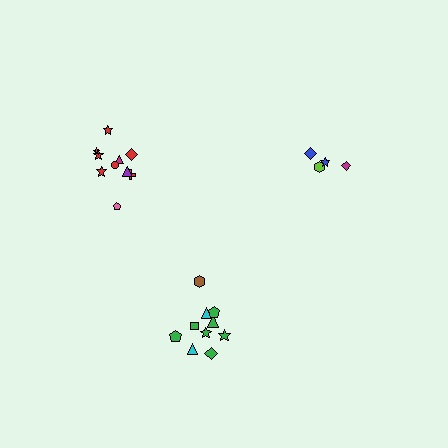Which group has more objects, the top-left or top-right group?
The top-left group.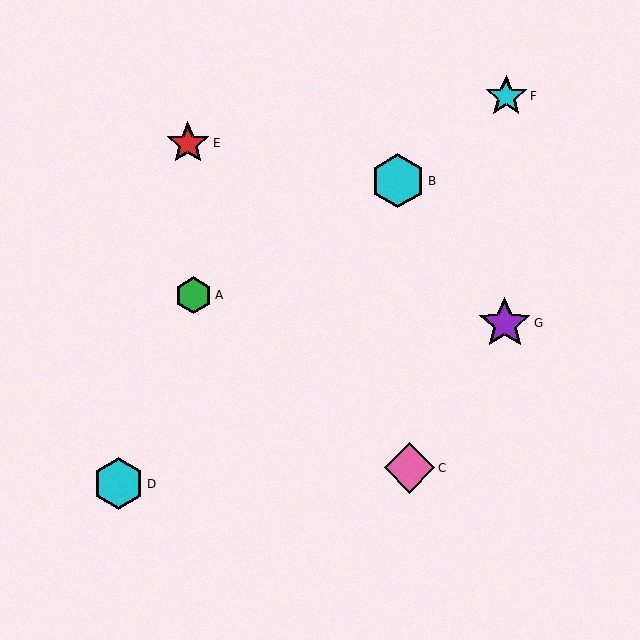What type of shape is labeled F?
Shape F is a cyan star.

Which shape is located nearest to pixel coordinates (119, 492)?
The cyan hexagon (labeled D) at (119, 484) is nearest to that location.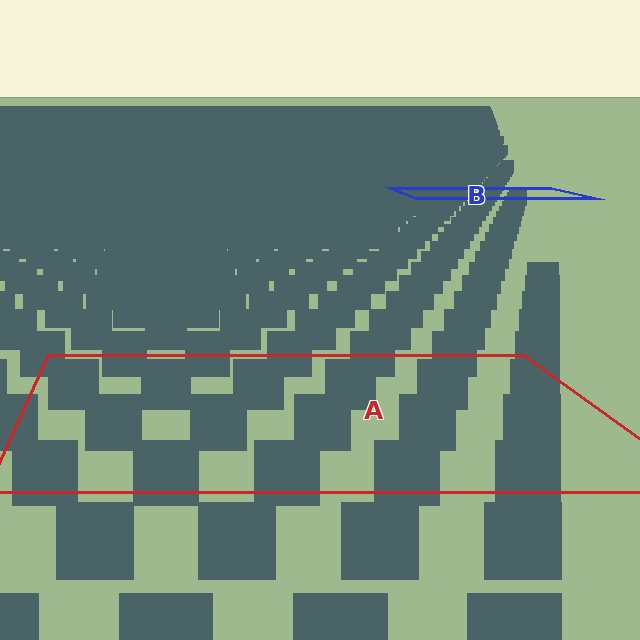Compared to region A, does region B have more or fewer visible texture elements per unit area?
Region B has more texture elements per unit area — they are packed more densely because it is farther away.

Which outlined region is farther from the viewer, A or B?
Region B is farther from the viewer — the texture elements inside it appear smaller and more densely packed.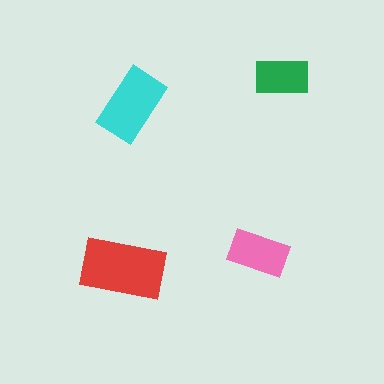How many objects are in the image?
There are 4 objects in the image.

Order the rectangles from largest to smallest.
the red one, the cyan one, the pink one, the green one.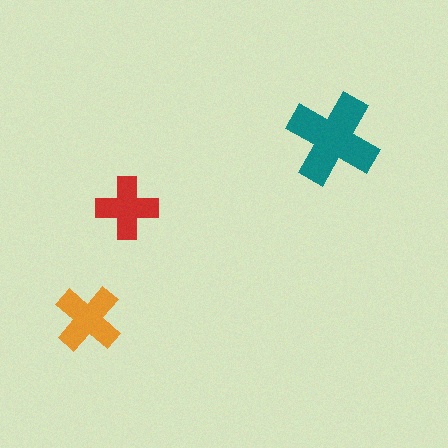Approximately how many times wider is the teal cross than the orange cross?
About 1.5 times wider.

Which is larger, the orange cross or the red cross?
The orange one.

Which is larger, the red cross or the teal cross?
The teal one.